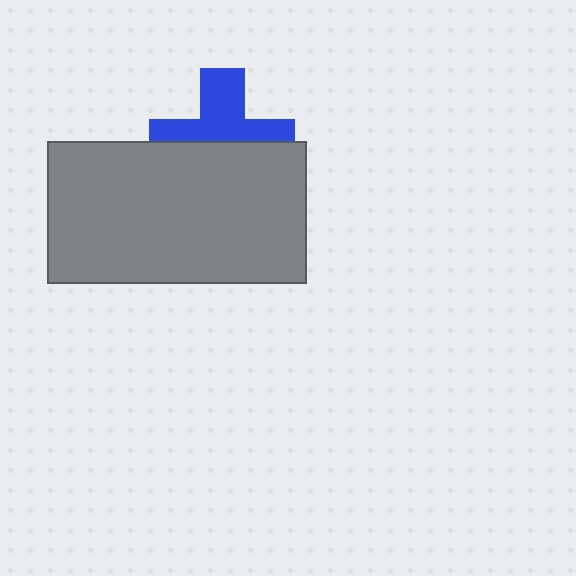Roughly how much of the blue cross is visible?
About half of it is visible (roughly 50%).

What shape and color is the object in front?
The object in front is a gray rectangle.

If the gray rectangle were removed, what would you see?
You would see the complete blue cross.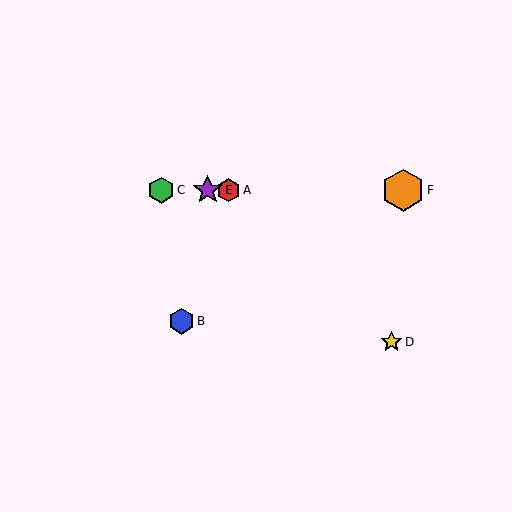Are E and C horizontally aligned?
Yes, both are at y≈190.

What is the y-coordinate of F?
Object F is at y≈190.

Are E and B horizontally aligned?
No, E is at y≈190 and B is at y≈321.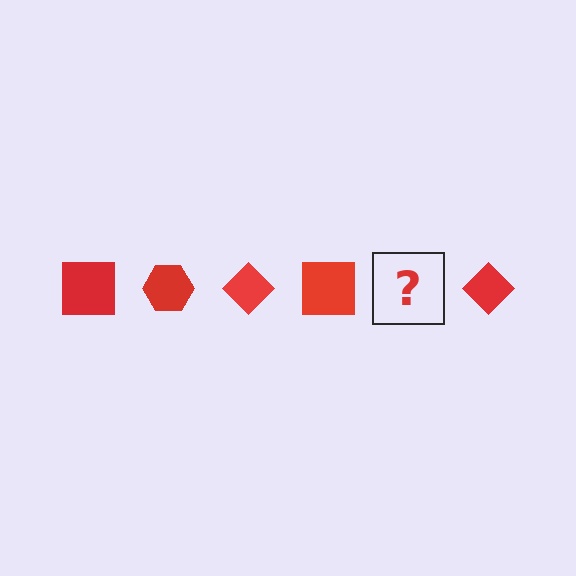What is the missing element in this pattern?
The missing element is a red hexagon.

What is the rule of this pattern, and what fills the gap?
The rule is that the pattern cycles through square, hexagon, diamond shapes in red. The gap should be filled with a red hexagon.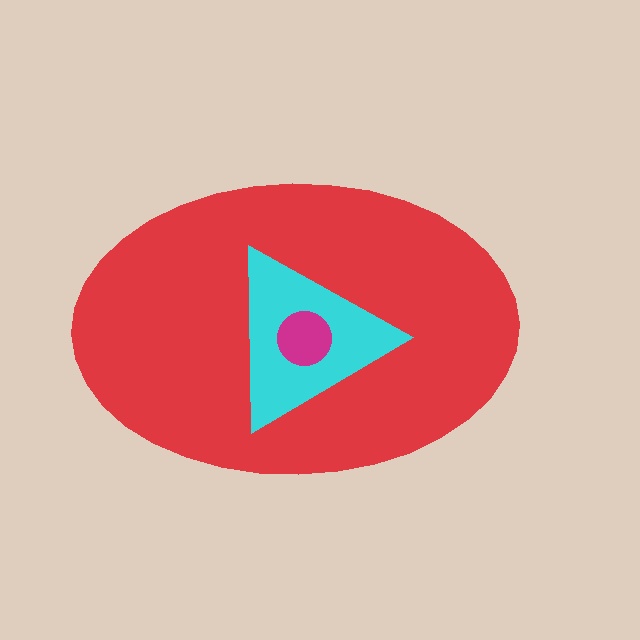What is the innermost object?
The magenta circle.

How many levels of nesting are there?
3.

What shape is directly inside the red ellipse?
The cyan triangle.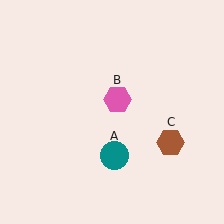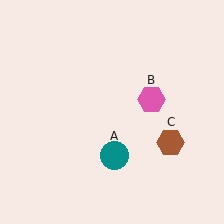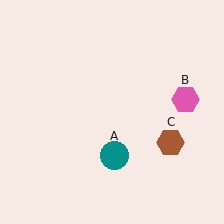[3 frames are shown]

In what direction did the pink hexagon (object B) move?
The pink hexagon (object B) moved right.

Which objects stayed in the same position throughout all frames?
Teal circle (object A) and brown hexagon (object C) remained stationary.